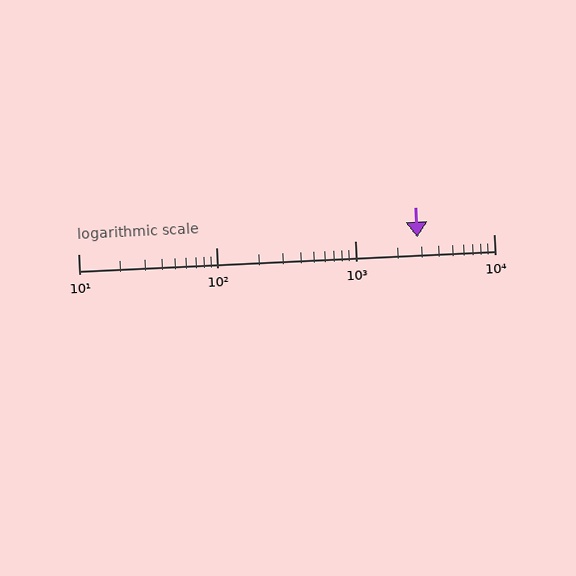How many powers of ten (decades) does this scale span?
The scale spans 3 decades, from 10 to 10000.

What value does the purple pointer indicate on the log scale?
The pointer indicates approximately 2800.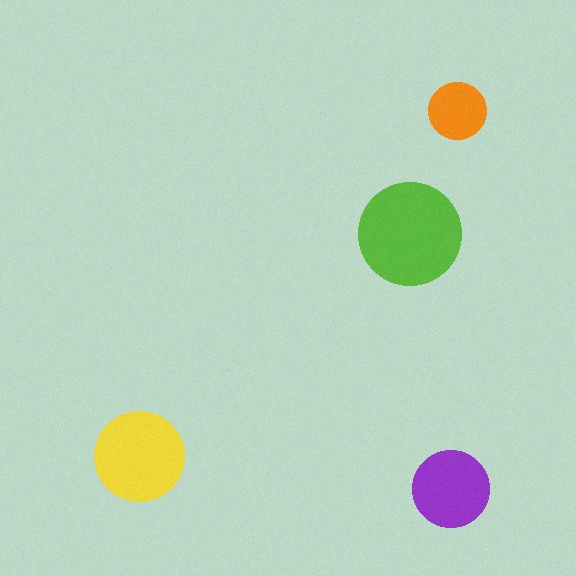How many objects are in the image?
There are 4 objects in the image.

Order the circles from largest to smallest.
the lime one, the yellow one, the purple one, the orange one.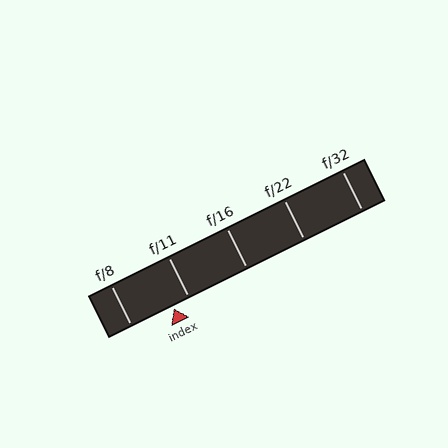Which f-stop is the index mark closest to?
The index mark is closest to f/11.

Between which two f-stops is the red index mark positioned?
The index mark is between f/8 and f/11.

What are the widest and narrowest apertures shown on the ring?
The widest aperture shown is f/8 and the narrowest is f/32.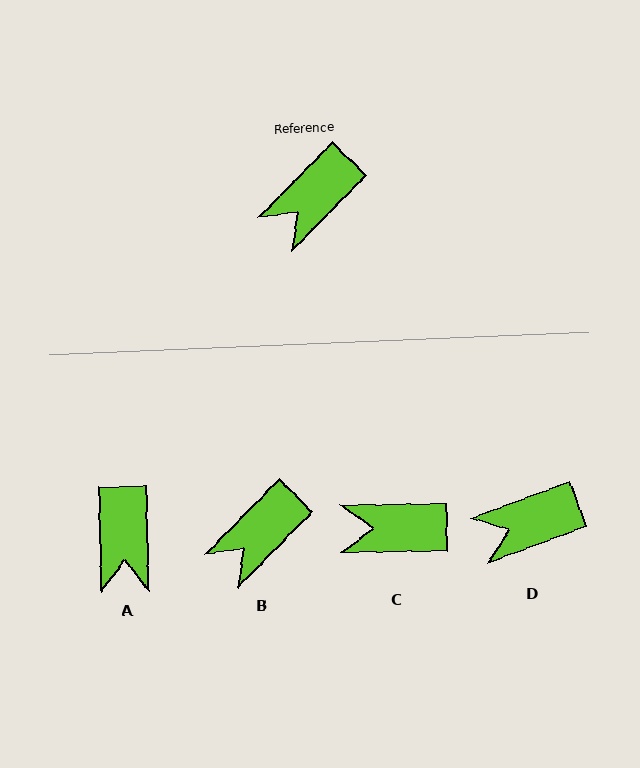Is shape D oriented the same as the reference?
No, it is off by about 25 degrees.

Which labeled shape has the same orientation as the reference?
B.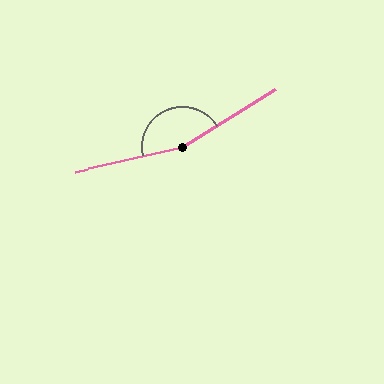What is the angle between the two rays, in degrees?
Approximately 161 degrees.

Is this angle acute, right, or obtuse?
It is obtuse.